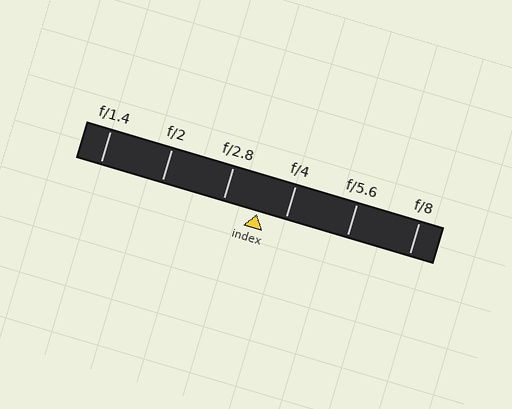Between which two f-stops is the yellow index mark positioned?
The index mark is between f/2.8 and f/4.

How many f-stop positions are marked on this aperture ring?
There are 6 f-stop positions marked.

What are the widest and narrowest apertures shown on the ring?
The widest aperture shown is f/1.4 and the narrowest is f/8.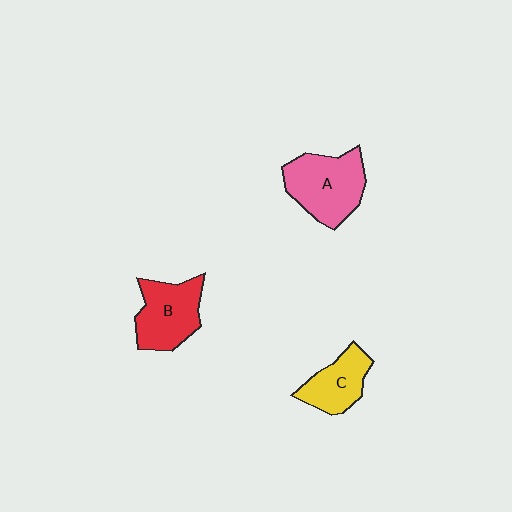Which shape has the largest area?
Shape A (pink).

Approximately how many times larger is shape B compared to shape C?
Approximately 1.3 times.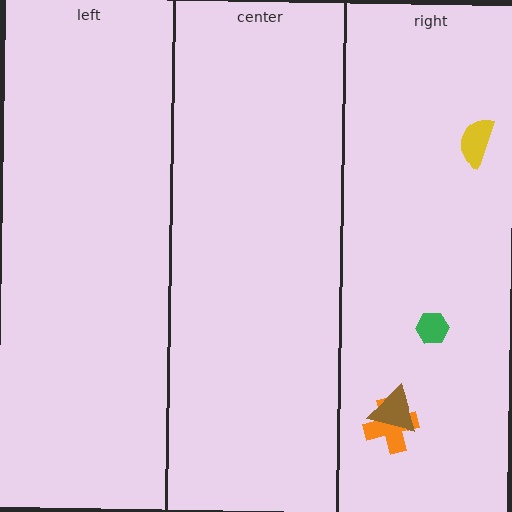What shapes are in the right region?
The orange cross, the yellow semicircle, the brown triangle, the green hexagon.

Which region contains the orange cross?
The right region.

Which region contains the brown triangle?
The right region.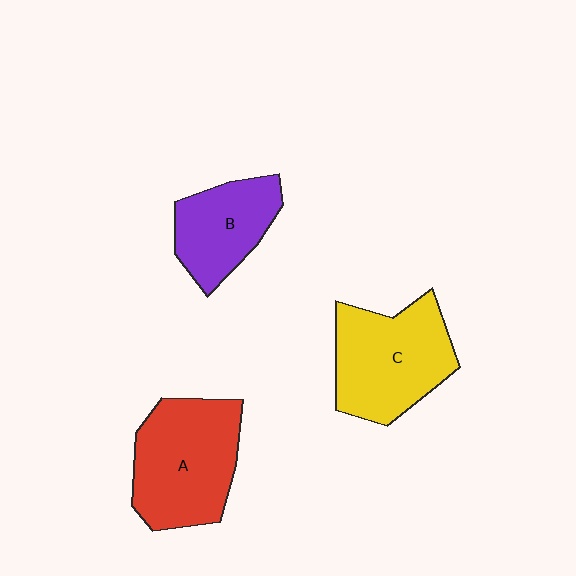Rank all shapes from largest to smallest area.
From largest to smallest: A (red), C (yellow), B (purple).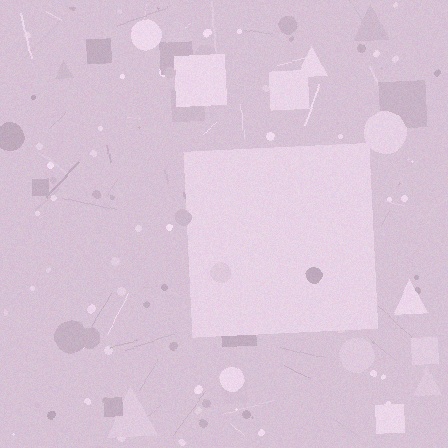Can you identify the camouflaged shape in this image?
The camouflaged shape is a square.